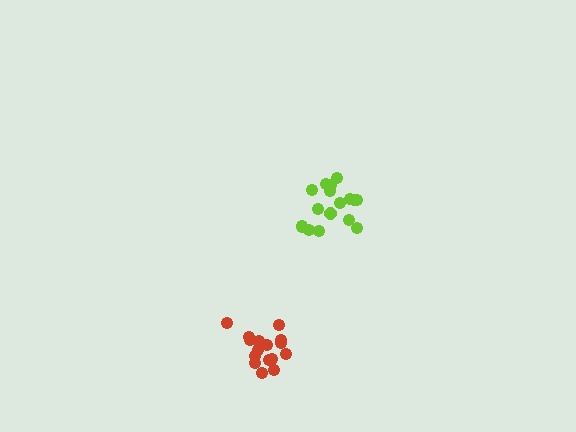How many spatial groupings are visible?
There are 2 spatial groupings.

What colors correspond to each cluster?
The clusters are colored: lime, red.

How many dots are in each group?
Group 1: 16 dots, Group 2: 16 dots (32 total).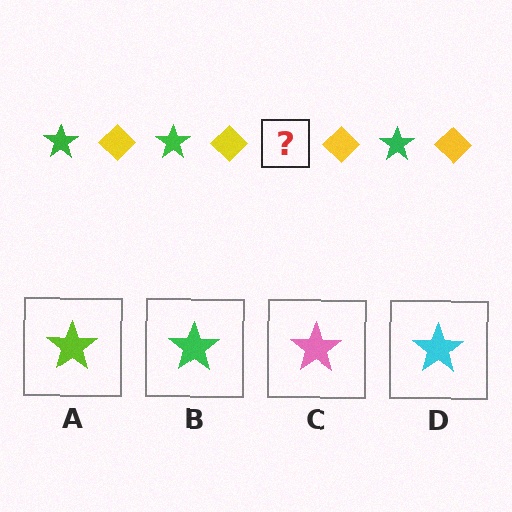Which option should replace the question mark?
Option B.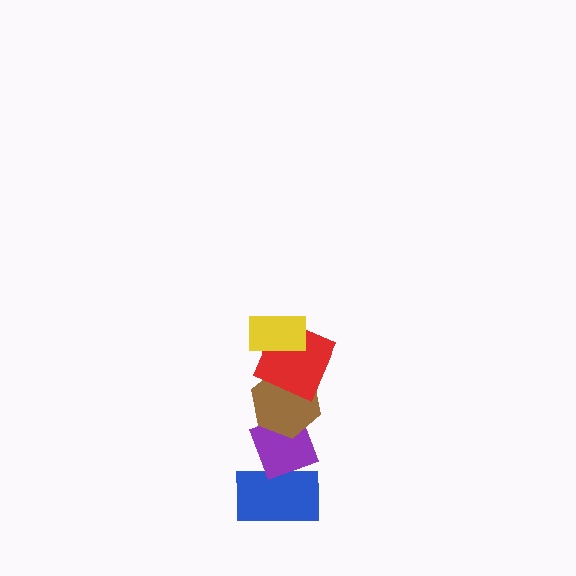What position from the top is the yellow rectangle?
The yellow rectangle is 1st from the top.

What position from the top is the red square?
The red square is 2nd from the top.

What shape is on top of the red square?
The yellow rectangle is on top of the red square.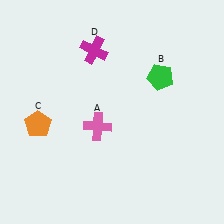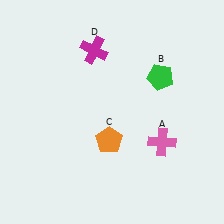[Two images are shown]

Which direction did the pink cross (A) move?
The pink cross (A) moved right.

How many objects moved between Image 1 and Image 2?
2 objects moved between the two images.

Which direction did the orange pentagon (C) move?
The orange pentagon (C) moved right.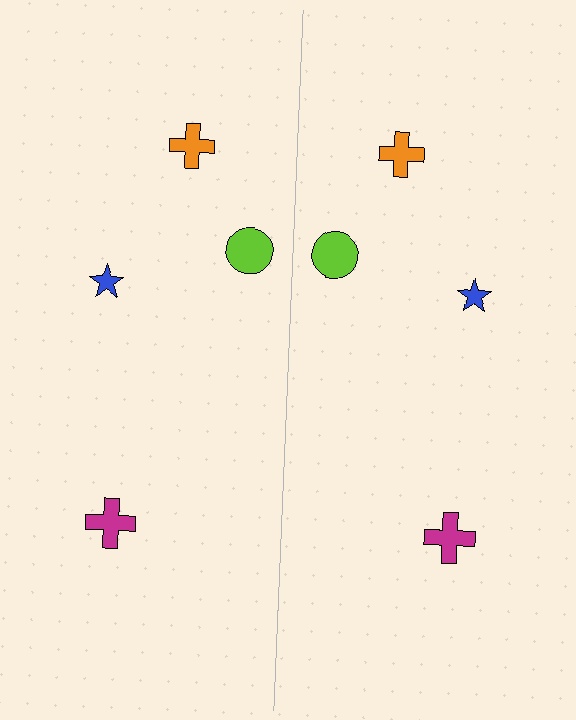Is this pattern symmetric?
Yes, this pattern has bilateral (reflection) symmetry.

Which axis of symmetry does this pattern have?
The pattern has a vertical axis of symmetry running through the center of the image.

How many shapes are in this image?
There are 8 shapes in this image.